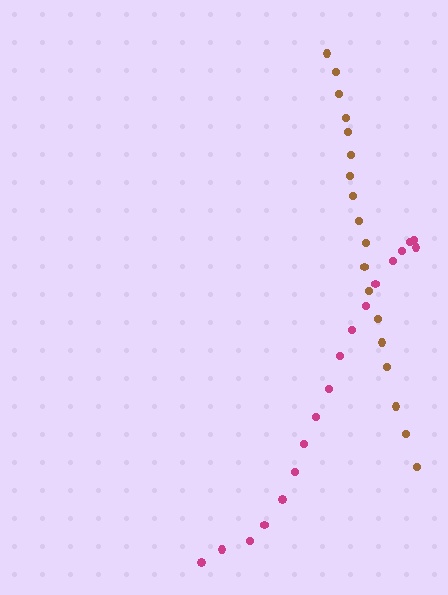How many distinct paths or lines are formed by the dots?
There are 2 distinct paths.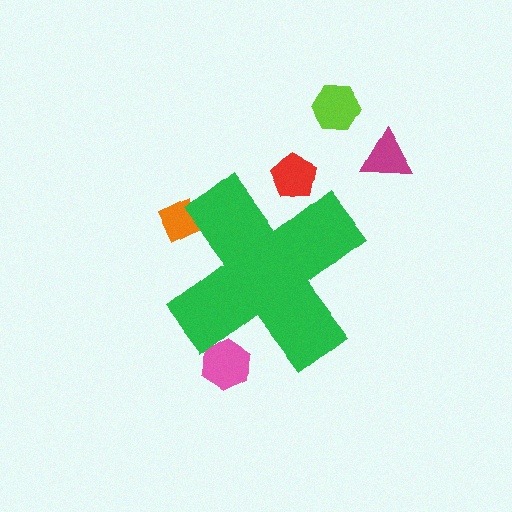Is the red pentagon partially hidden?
Yes, the red pentagon is partially hidden behind the green cross.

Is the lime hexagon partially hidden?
No, the lime hexagon is fully visible.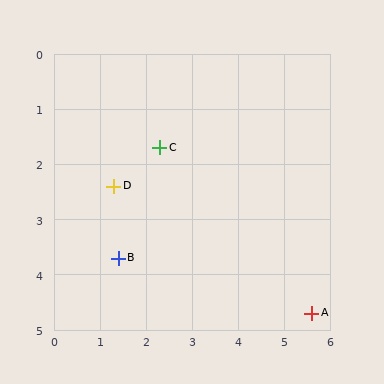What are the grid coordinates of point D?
Point D is at approximately (1.3, 2.4).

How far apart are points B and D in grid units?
Points B and D are about 1.3 grid units apart.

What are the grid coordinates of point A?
Point A is at approximately (5.6, 4.7).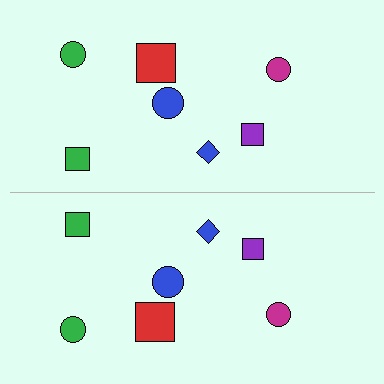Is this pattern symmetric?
Yes, this pattern has bilateral (reflection) symmetry.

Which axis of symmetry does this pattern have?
The pattern has a horizontal axis of symmetry running through the center of the image.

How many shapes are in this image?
There are 14 shapes in this image.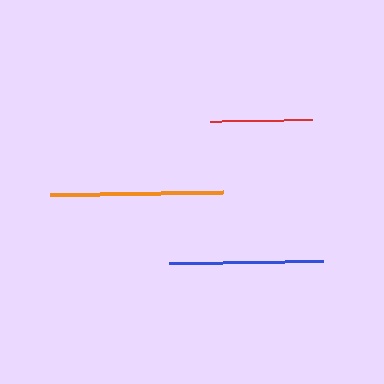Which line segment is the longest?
The orange line is the longest at approximately 173 pixels.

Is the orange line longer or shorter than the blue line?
The orange line is longer than the blue line.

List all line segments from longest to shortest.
From longest to shortest: orange, blue, red.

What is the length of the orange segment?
The orange segment is approximately 173 pixels long.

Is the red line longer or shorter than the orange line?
The orange line is longer than the red line.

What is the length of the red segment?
The red segment is approximately 102 pixels long.